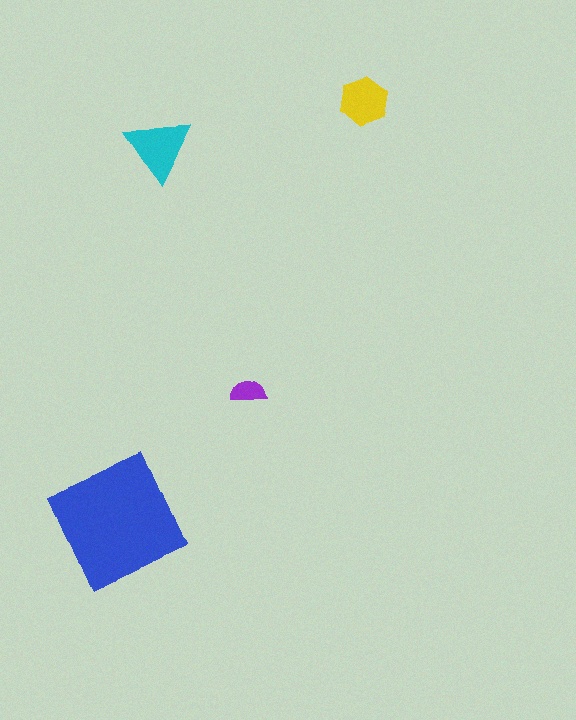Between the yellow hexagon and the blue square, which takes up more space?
The blue square.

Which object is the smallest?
The purple semicircle.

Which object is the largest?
The blue square.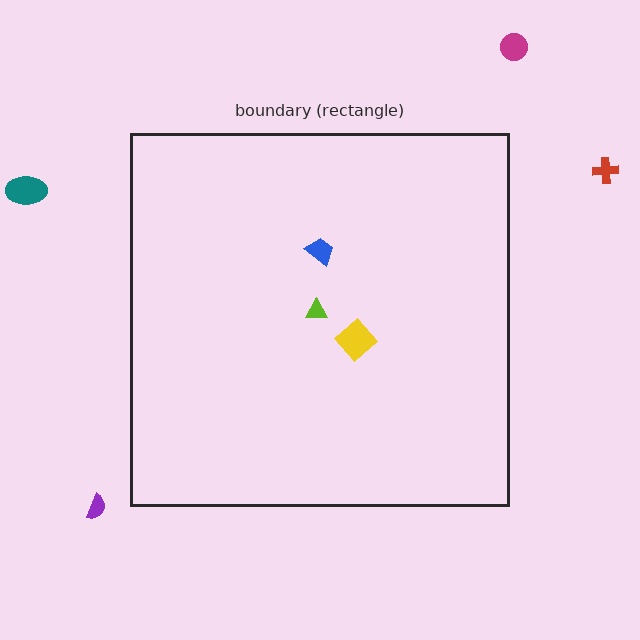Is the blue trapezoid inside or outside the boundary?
Inside.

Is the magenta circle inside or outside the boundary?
Outside.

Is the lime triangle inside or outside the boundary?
Inside.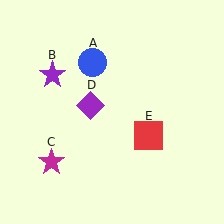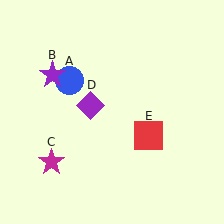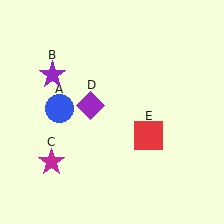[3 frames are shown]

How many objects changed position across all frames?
1 object changed position: blue circle (object A).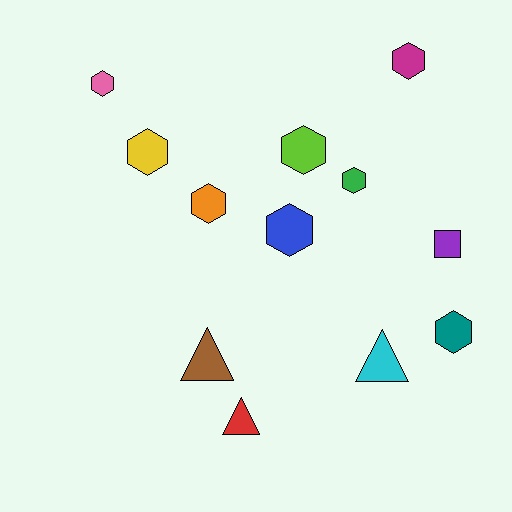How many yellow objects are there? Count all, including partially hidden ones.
There is 1 yellow object.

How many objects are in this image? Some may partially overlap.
There are 12 objects.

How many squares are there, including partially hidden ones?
There is 1 square.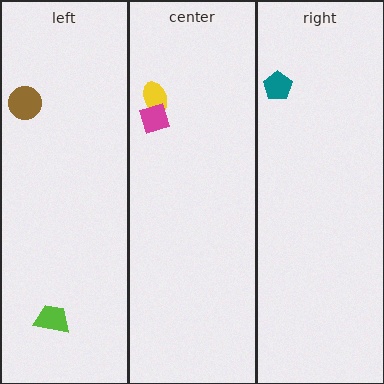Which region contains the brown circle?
The left region.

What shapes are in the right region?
The teal pentagon.